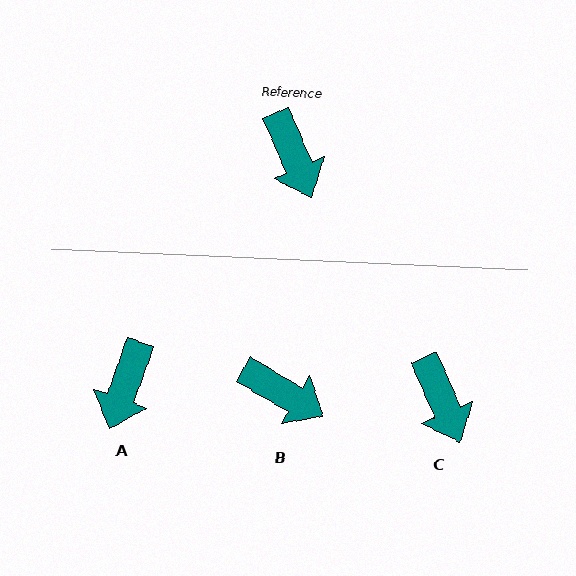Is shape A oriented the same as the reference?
No, it is off by about 43 degrees.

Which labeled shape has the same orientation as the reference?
C.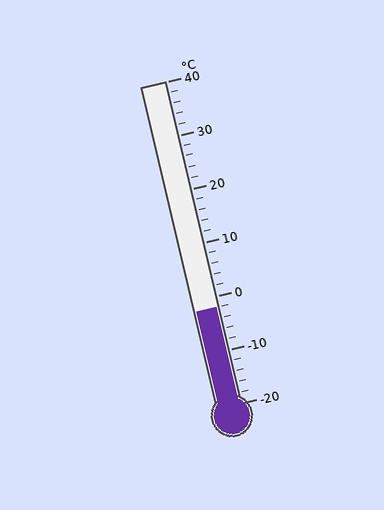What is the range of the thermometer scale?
The thermometer scale ranges from -20°C to 40°C.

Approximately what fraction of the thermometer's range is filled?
The thermometer is filled to approximately 30% of its range.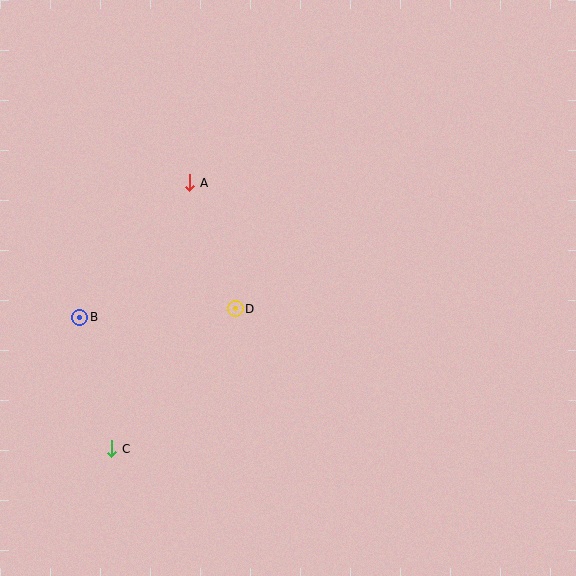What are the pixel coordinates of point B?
Point B is at (80, 317).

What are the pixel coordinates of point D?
Point D is at (235, 309).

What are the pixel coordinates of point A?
Point A is at (190, 183).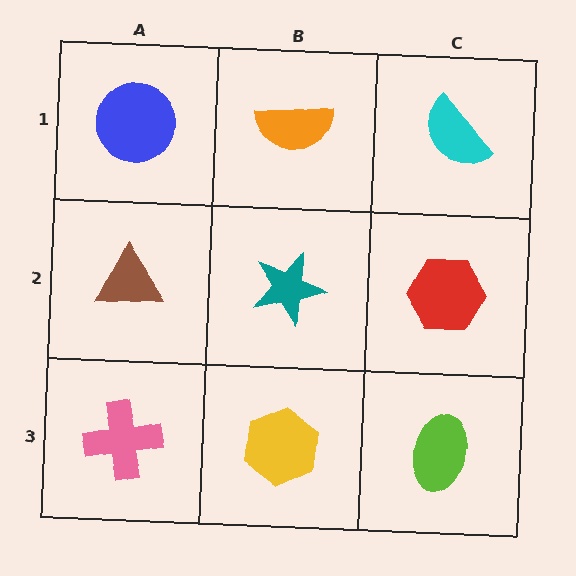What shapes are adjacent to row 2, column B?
An orange semicircle (row 1, column B), a yellow hexagon (row 3, column B), a brown triangle (row 2, column A), a red hexagon (row 2, column C).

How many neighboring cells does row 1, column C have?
2.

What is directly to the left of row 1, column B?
A blue circle.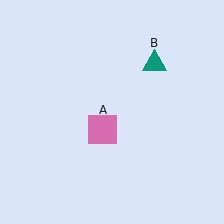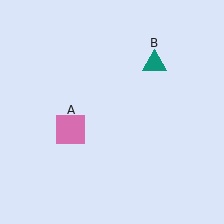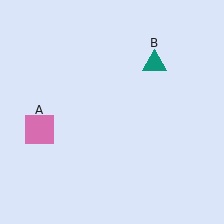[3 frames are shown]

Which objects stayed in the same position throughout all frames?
Teal triangle (object B) remained stationary.